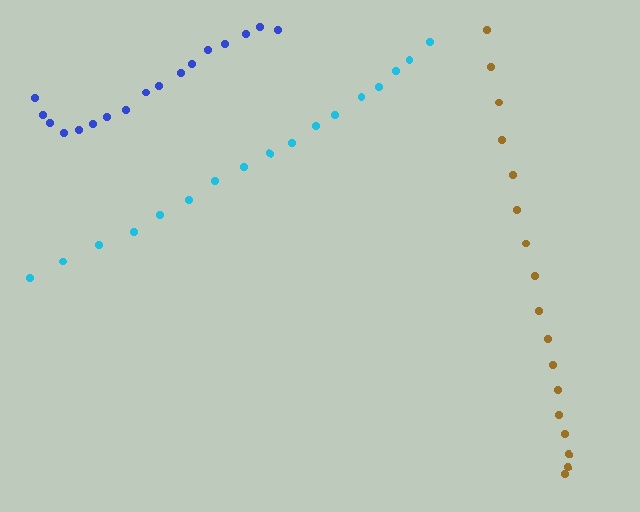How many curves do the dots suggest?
There are 3 distinct paths.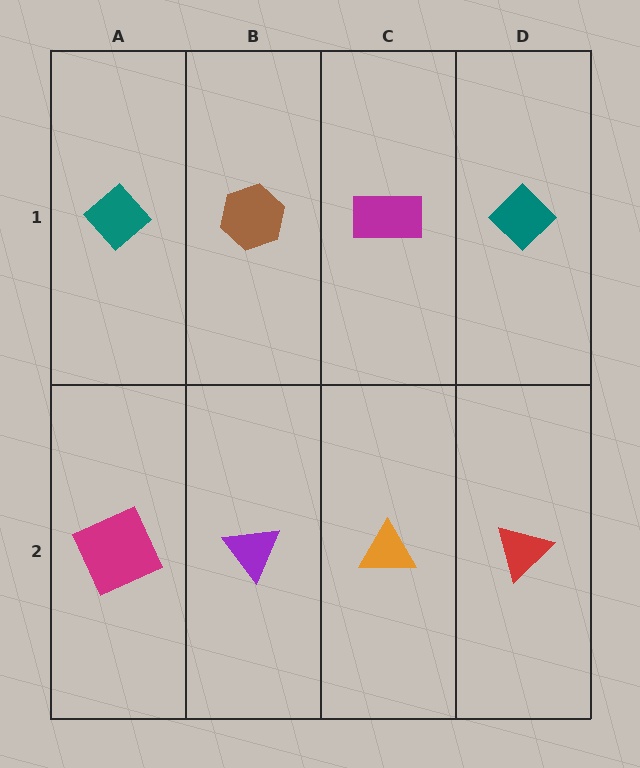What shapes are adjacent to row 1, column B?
A purple triangle (row 2, column B), a teal diamond (row 1, column A), a magenta rectangle (row 1, column C).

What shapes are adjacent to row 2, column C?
A magenta rectangle (row 1, column C), a purple triangle (row 2, column B), a red triangle (row 2, column D).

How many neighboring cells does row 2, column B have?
3.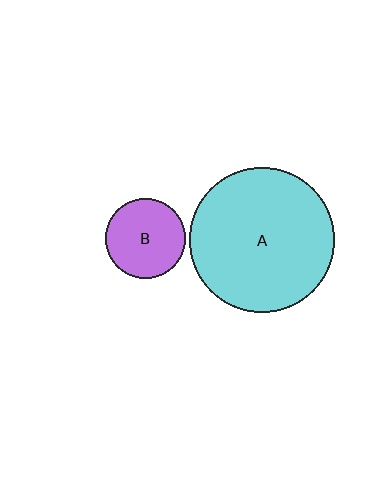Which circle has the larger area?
Circle A (cyan).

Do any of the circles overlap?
No, none of the circles overlap.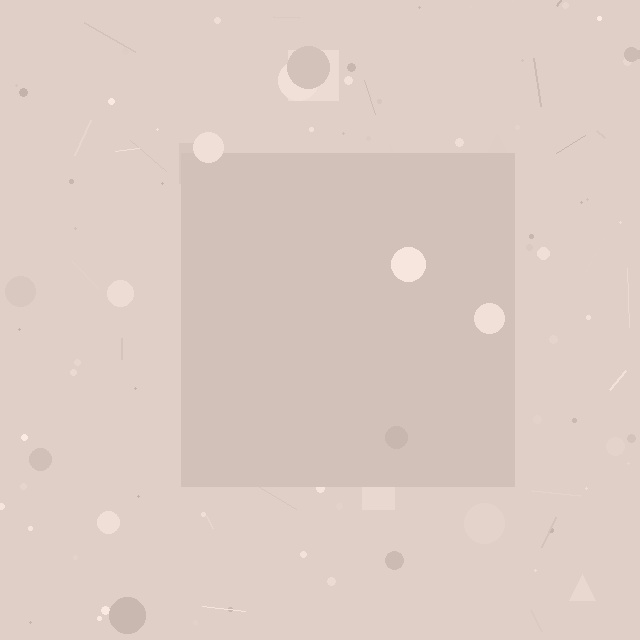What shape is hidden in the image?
A square is hidden in the image.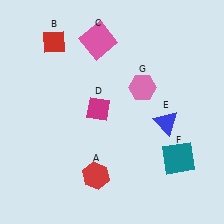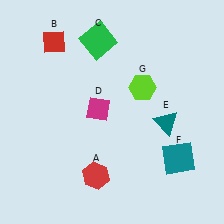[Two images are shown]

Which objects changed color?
C changed from pink to green. E changed from blue to teal. G changed from pink to lime.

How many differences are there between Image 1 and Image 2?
There are 3 differences between the two images.